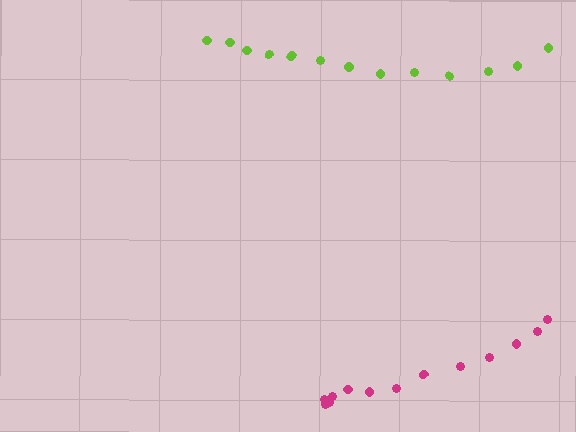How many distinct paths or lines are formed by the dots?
There are 2 distinct paths.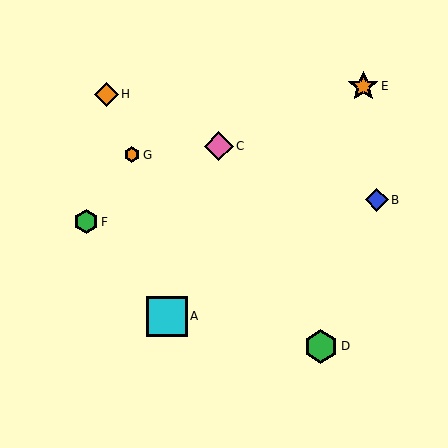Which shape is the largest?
The cyan square (labeled A) is the largest.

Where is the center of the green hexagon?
The center of the green hexagon is at (86, 222).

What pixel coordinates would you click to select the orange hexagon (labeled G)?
Click at (132, 155) to select the orange hexagon G.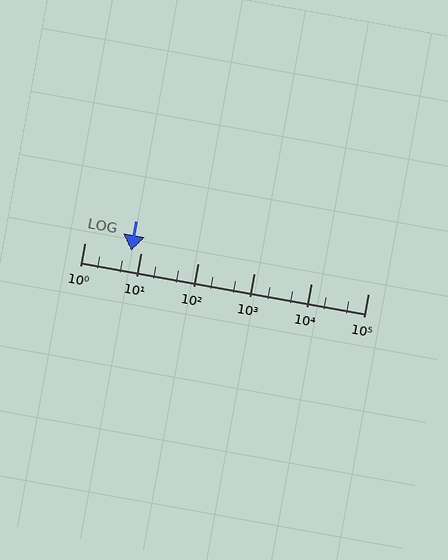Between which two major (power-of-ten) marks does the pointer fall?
The pointer is between 1 and 10.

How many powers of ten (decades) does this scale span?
The scale spans 5 decades, from 1 to 100000.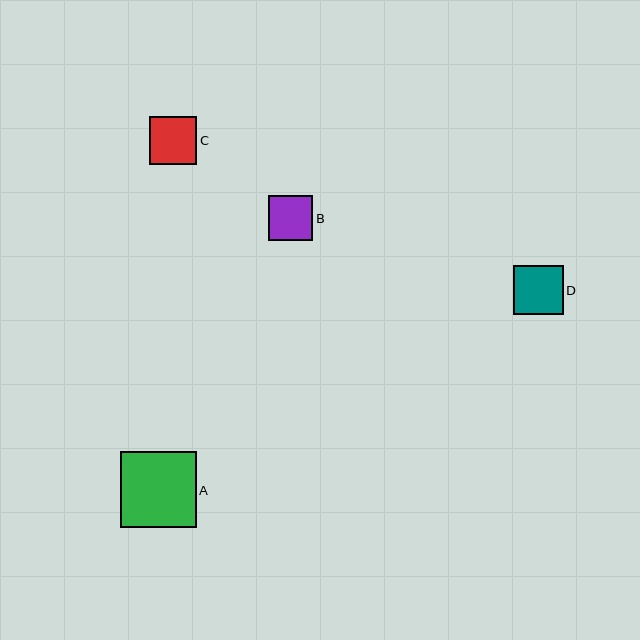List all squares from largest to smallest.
From largest to smallest: A, D, C, B.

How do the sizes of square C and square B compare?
Square C and square B are approximately the same size.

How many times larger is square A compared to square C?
Square A is approximately 1.6 times the size of square C.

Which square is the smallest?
Square B is the smallest with a size of approximately 45 pixels.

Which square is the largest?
Square A is the largest with a size of approximately 76 pixels.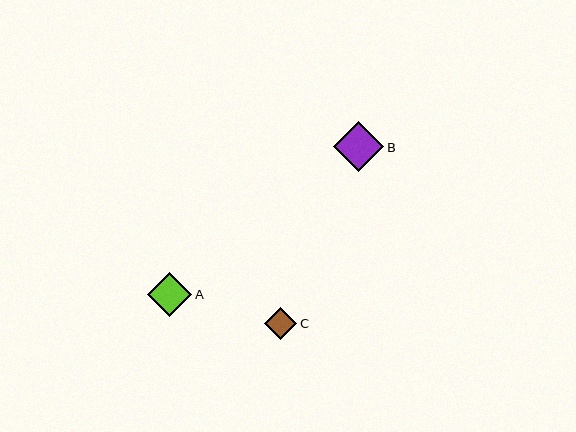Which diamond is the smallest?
Diamond C is the smallest with a size of approximately 32 pixels.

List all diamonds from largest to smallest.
From largest to smallest: B, A, C.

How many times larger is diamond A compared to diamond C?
Diamond A is approximately 1.4 times the size of diamond C.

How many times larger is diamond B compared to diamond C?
Diamond B is approximately 1.6 times the size of diamond C.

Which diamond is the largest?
Diamond B is the largest with a size of approximately 50 pixels.